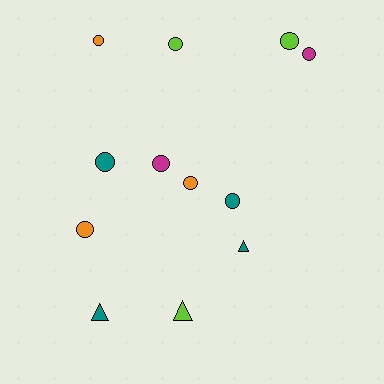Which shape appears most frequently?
Circle, with 9 objects.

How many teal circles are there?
There are 2 teal circles.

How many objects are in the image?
There are 12 objects.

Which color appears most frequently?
Teal, with 4 objects.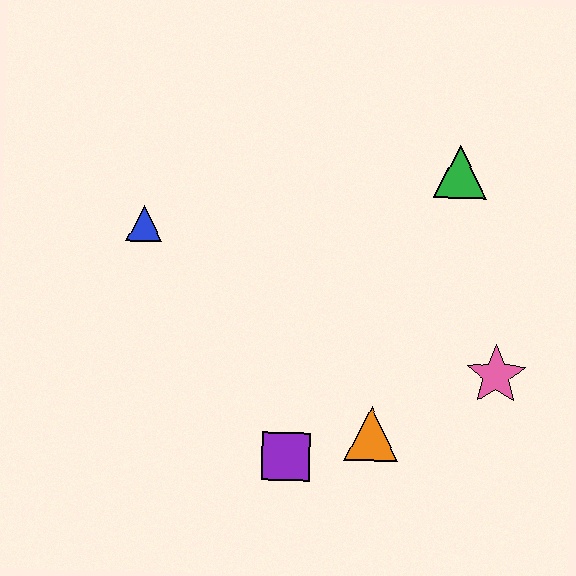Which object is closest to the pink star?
The orange triangle is closest to the pink star.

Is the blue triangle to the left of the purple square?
Yes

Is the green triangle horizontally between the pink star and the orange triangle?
Yes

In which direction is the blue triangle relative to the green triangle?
The blue triangle is to the left of the green triangle.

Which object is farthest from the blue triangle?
The pink star is farthest from the blue triangle.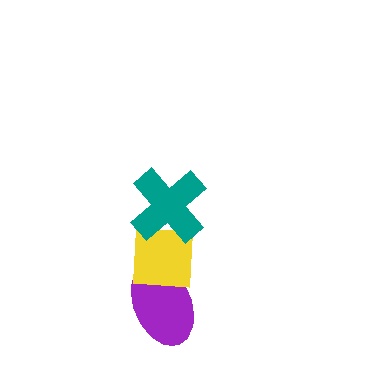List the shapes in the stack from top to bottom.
From top to bottom: the teal cross, the yellow square, the purple ellipse.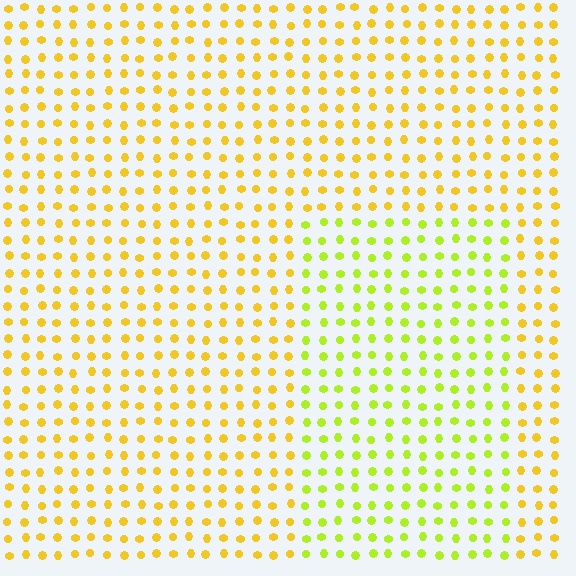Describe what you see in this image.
The image is filled with small yellow elements in a uniform arrangement. A rectangle-shaped region is visible where the elements are tinted to a slightly different hue, forming a subtle color boundary.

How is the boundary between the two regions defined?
The boundary is defined purely by a slight shift in hue (about 33 degrees). Spacing, size, and orientation are identical on both sides.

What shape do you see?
I see a rectangle.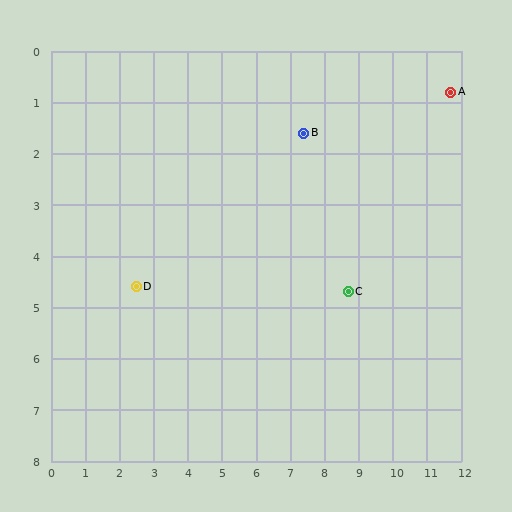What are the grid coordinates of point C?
Point C is at approximately (8.7, 4.7).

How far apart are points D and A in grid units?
Points D and A are about 10.0 grid units apart.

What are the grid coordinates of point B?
Point B is at approximately (7.4, 1.6).